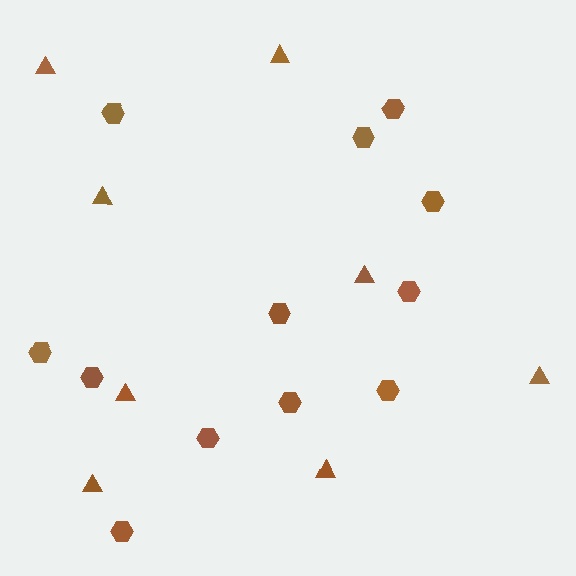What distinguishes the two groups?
There are 2 groups: one group of hexagons (12) and one group of triangles (8).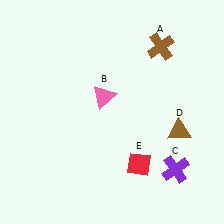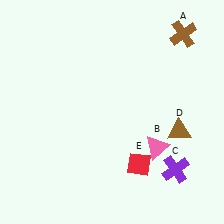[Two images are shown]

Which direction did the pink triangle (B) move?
The pink triangle (B) moved right.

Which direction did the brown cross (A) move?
The brown cross (A) moved right.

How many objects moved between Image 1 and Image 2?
2 objects moved between the two images.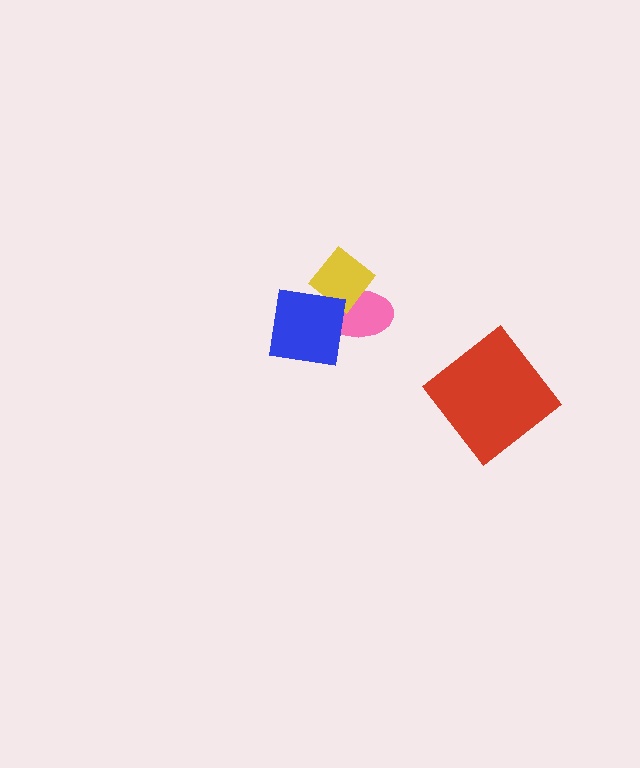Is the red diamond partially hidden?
No, no other shape covers it.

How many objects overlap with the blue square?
2 objects overlap with the blue square.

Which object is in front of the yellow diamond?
The blue square is in front of the yellow diamond.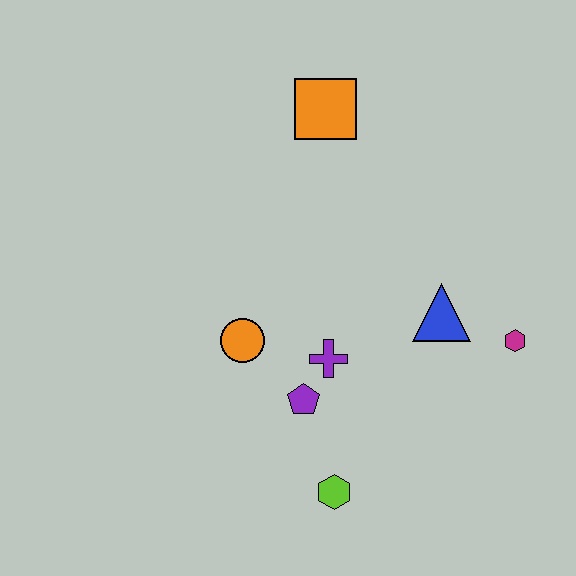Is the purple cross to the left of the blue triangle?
Yes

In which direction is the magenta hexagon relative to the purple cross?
The magenta hexagon is to the right of the purple cross.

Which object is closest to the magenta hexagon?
The blue triangle is closest to the magenta hexagon.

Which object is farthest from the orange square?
The lime hexagon is farthest from the orange square.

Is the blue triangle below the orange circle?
No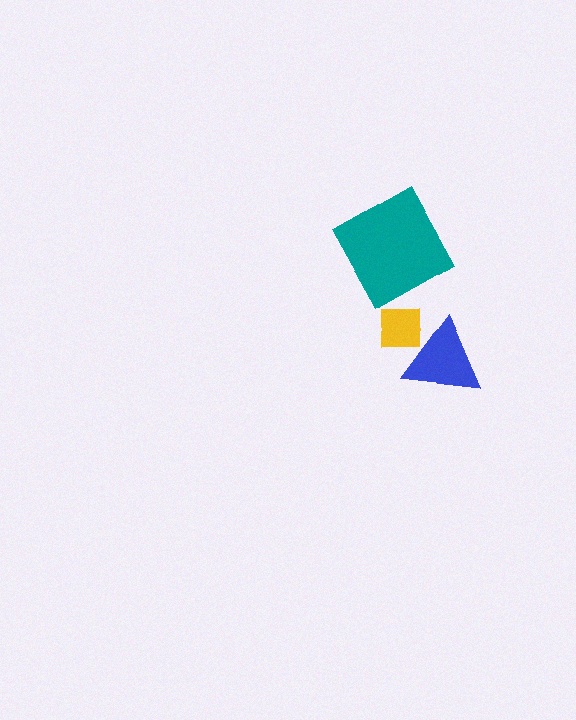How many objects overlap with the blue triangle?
1 object overlaps with the blue triangle.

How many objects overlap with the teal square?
0 objects overlap with the teal square.